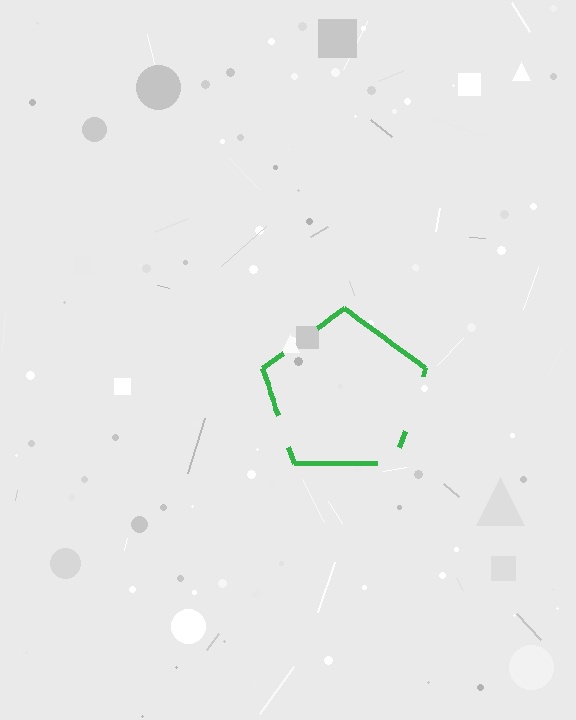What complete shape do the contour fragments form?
The contour fragments form a pentagon.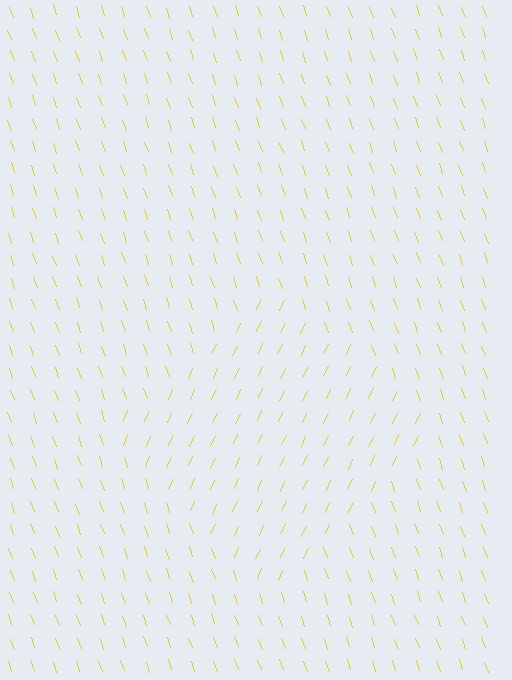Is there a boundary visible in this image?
Yes, there is a texture boundary formed by a change in line orientation.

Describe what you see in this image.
The image is filled with small yellow line segments. A diamond region in the image has lines oriented differently from the surrounding lines, creating a visible texture boundary.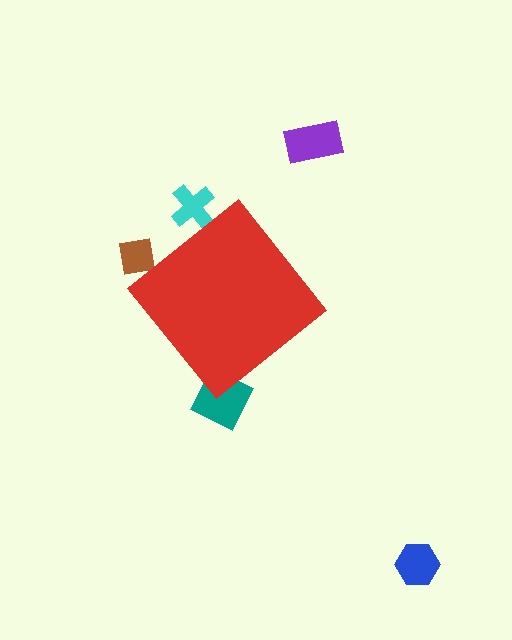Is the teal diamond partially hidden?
Yes, the teal diamond is partially hidden behind the red diamond.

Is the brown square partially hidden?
Yes, the brown square is partially hidden behind the red diamond.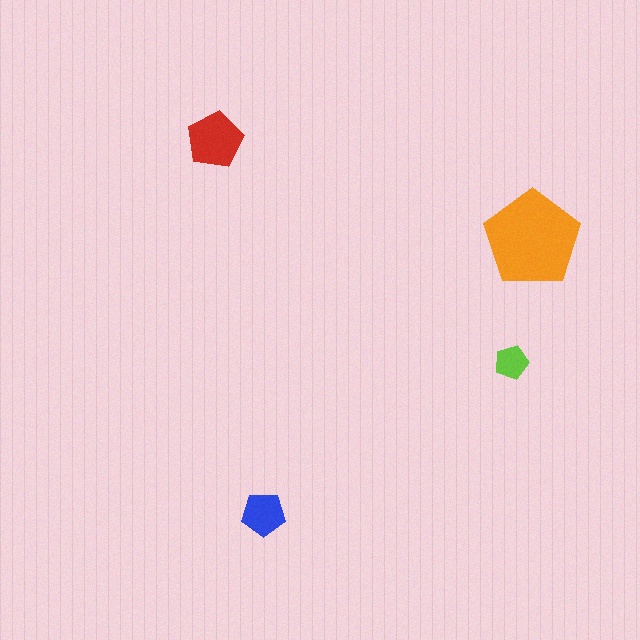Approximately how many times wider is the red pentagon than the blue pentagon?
About 1.5 times wider.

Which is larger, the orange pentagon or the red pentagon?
The orange one.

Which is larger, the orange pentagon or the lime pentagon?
The orange one.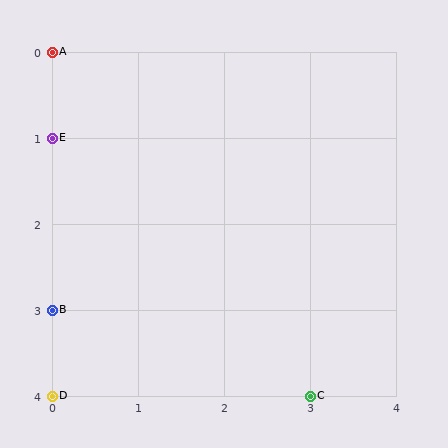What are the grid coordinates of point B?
Point B is at grid coordinates (0, 3).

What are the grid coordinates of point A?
Point A is at grid coordinates (0, 0).